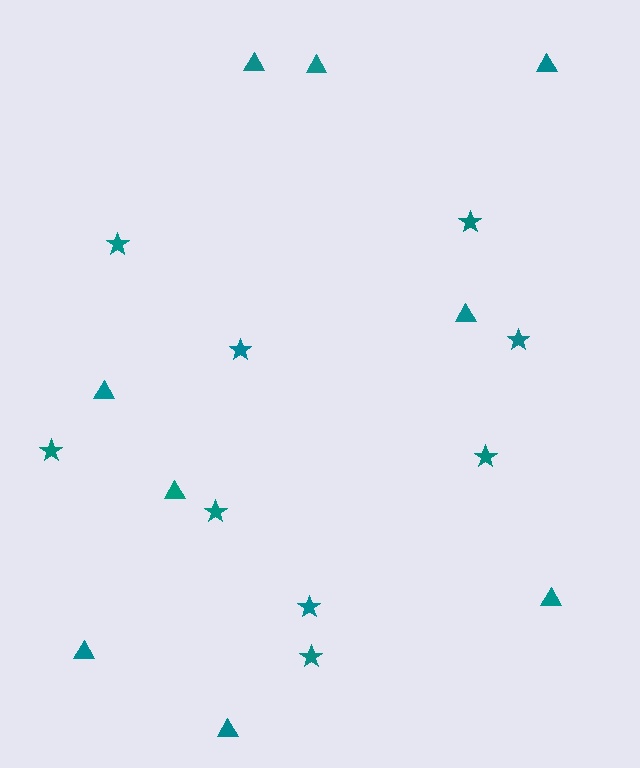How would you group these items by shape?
There are 2 groups: one group of stars (9) and one group of triangles (9).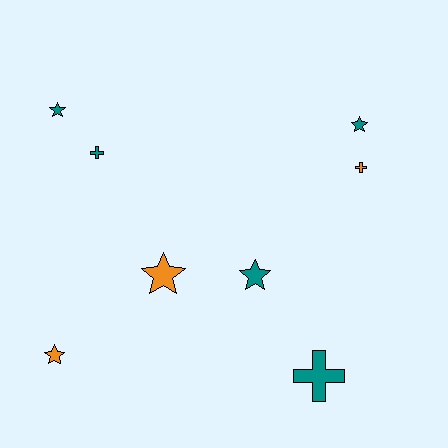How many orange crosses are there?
There is 1 orange cross.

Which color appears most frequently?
Teal, with 5 objects.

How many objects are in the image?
There are 8 objects.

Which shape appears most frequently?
Star, with 5 objects.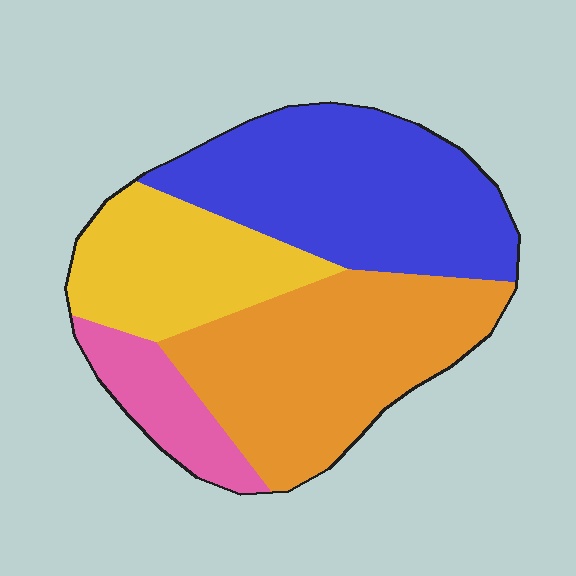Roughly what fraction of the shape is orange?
Orange covers about 35% of the shape.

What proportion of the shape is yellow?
Yellow covers 21% of the shape.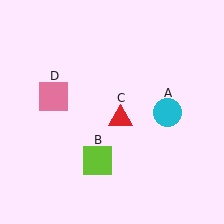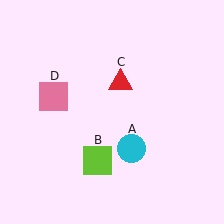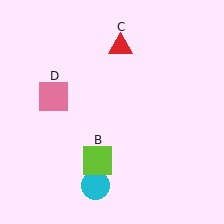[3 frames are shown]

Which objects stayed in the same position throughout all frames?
Lime square (object B) and pink square (object D) remained stationary.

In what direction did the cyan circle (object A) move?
The cyan circle (object A) moved down and to the left.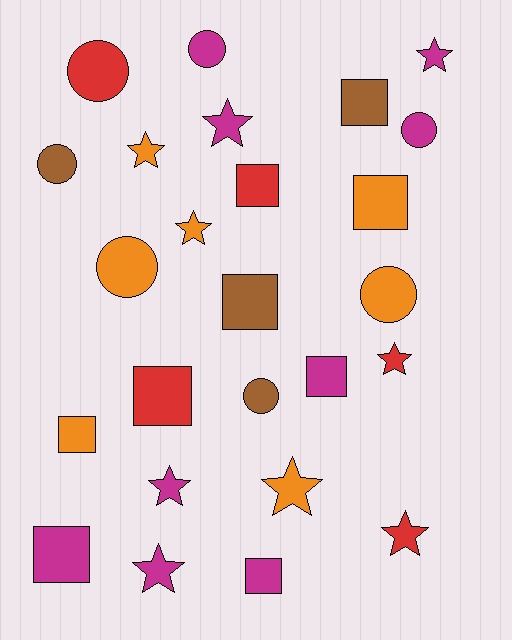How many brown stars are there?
There are no brown stars.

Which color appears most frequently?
Magenta, with 9 objects.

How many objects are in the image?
There are 25 objects.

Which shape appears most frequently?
Star, with 9 objects.